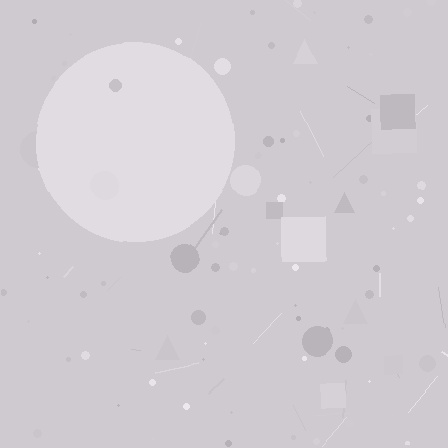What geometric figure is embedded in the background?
A circle is embedded in the background.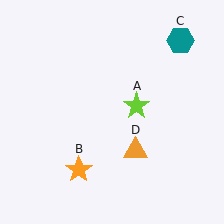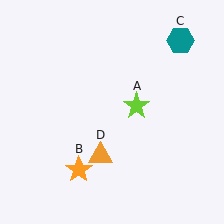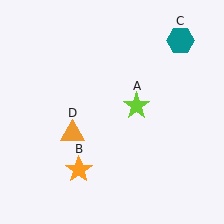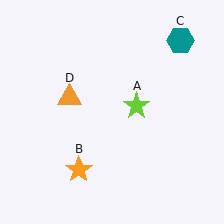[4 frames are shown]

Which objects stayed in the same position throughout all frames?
Lime star (object A) and orange star (object B) and teal hexagon (object C) remained stationary.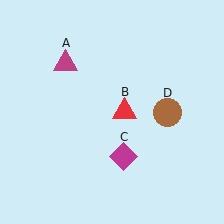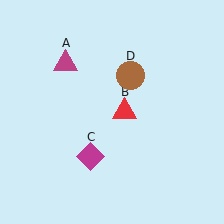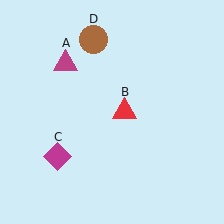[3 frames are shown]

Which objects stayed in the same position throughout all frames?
Magenta triangle (object A) and red triangle (object B) remained stationary.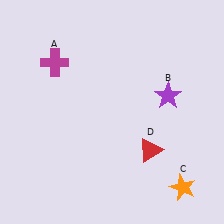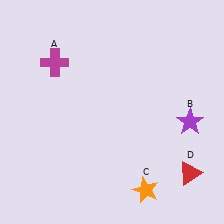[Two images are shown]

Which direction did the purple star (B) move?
The purple star (B) moved down.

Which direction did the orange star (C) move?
The orange star (C) moved left.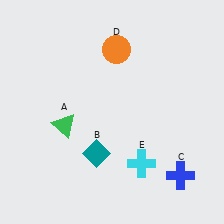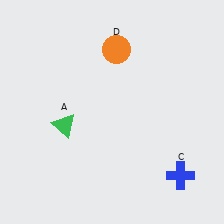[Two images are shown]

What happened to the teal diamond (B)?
The teal diamond (B) was removed in Image 2. It was in the bottom-left area of Image 1.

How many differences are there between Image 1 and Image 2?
There are 2 differences between the two images.